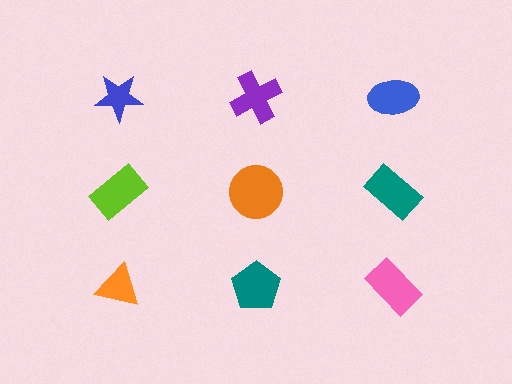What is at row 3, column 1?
An orange triangle.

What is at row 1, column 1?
A blue star.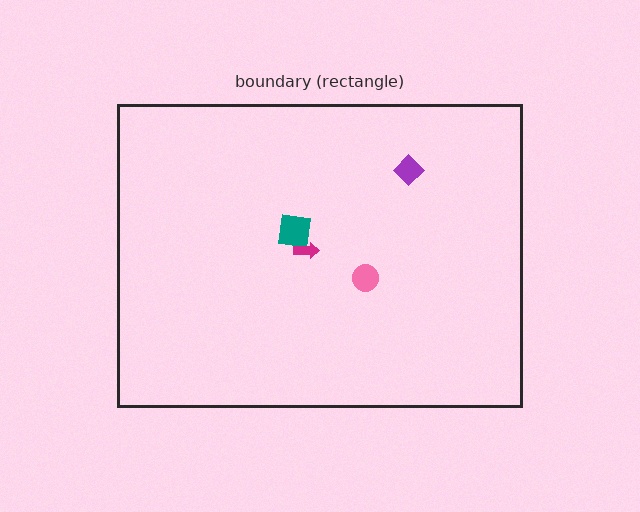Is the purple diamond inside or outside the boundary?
Inside.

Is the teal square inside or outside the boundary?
Inside.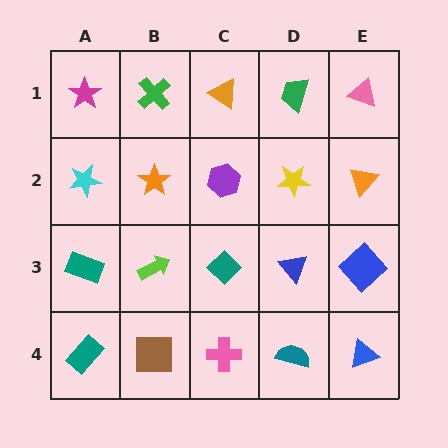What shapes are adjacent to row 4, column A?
A teal rectangle (row 3, column A), a brown square (row 4, column B).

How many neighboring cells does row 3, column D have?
4.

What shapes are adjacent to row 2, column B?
A green cross (row 1, column B), a lime arrow (row 3, column B), a cyan star (row 2, column A), a purple hexagon (row 2, column C).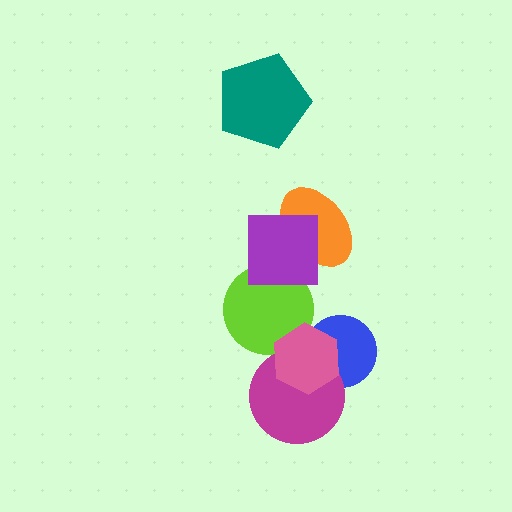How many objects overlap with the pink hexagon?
3 objects overlap with the pink hexagon.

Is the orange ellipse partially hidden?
Yes, it is partially covered by another shape.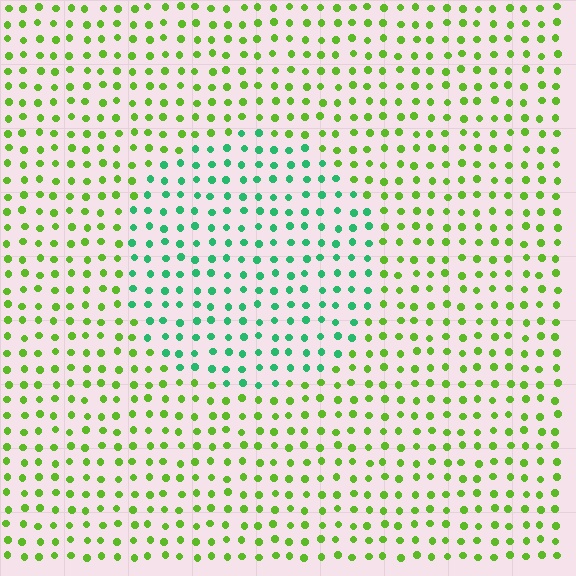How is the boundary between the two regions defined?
The boundary is defined purely by a slight shift in hue (about 50 degrees). Spacing, size, and orientation are identical on both sides.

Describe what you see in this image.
The image is filled with small lime elements in a uniform arrangement. A circle-shaped region is visible where the elements are tinted to a slightly different hue, forming a subtle color boundary.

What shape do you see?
I see a circle.